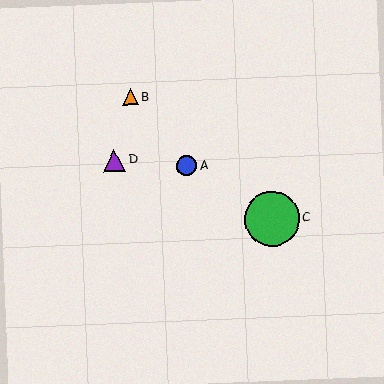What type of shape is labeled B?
Shape B is an orange triangle.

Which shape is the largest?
The green circle (labeled C) is the largest.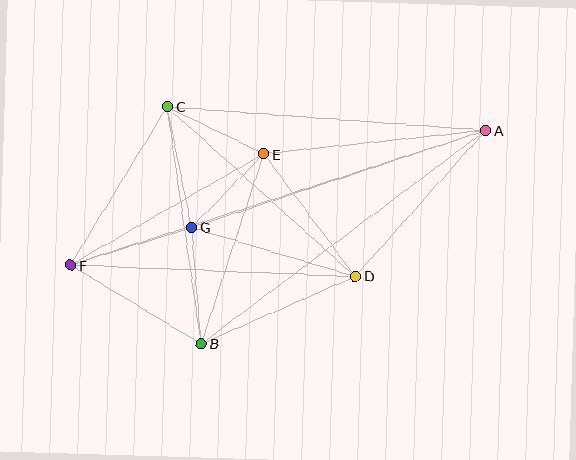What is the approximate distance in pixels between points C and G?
The distance between C and G is approximately 123 pixels.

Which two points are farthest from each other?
Points A and F are farthest from each other.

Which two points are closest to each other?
Points E and G are closest to each other.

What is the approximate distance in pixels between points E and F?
The distance between E and F is approximately 223 pixels.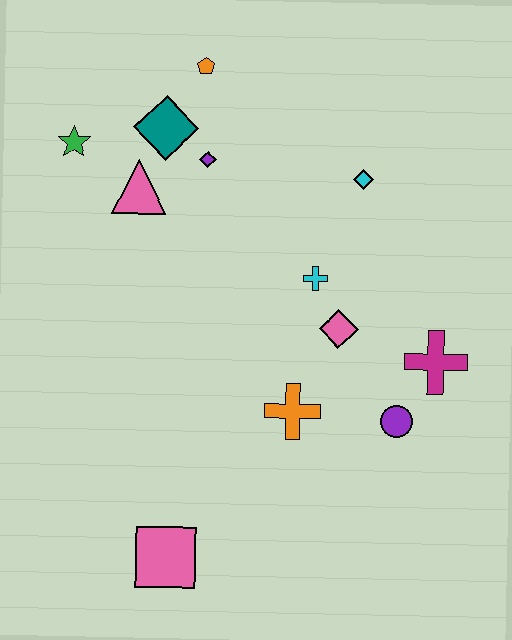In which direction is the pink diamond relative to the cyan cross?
The pink diamond is below the cyan cross.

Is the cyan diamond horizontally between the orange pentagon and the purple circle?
Yes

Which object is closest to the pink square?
The orange cross is closest to the pink square.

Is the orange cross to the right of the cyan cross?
No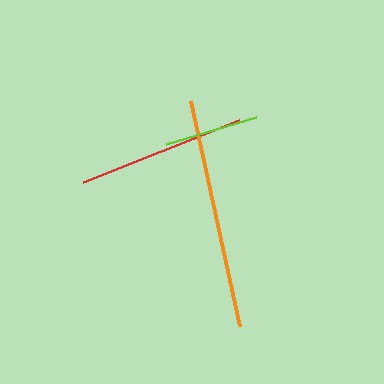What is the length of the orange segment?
The orange segment is approximately 230 pixels long.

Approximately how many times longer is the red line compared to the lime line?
The red line is approximately 1.8 times the length of the lime line.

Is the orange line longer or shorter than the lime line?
The orange line is longer than the lime line.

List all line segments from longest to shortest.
From longest to shortest: orange, red, lime.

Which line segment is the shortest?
The lime line is the shortest at approximately 93 pixels.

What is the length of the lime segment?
The lime segment is approximately 93 pixels long.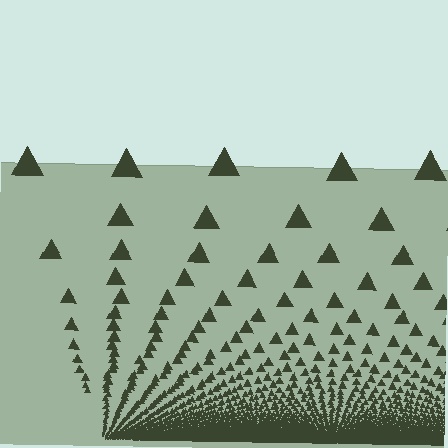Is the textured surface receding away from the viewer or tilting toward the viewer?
The surface appears to tilt toward the viewer. Texture elements get larger and sparser toward the top.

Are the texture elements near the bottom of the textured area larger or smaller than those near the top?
Smaller. The gradient is inverted — elements near the bottom are smaller and denser.